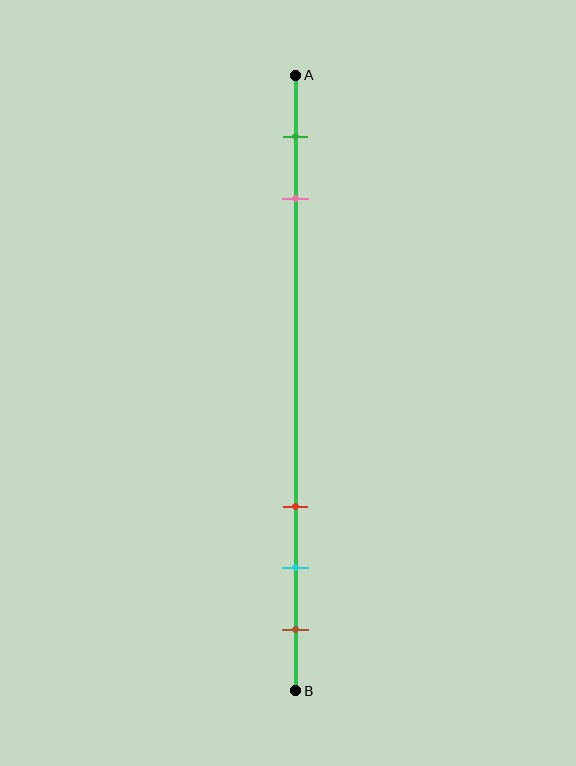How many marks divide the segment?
There are 5 marks dividing the segment.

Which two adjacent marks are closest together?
The cyan and brown marks are the closest adjacent pair.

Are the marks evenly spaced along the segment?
No, the marks are not evenly spaced.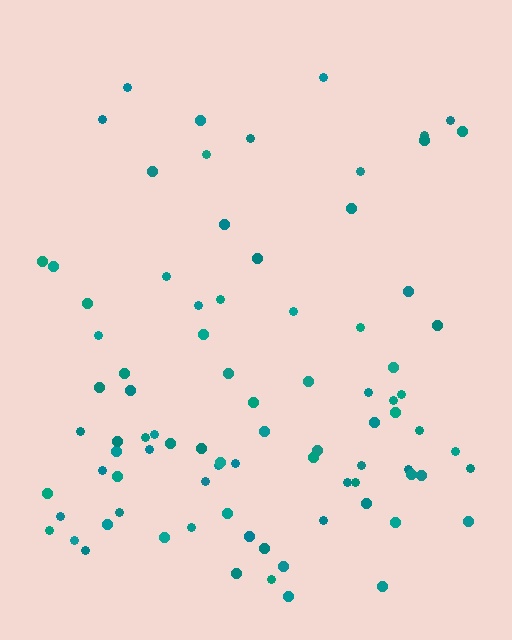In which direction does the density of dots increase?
From top to bottom, with the bottom side densest.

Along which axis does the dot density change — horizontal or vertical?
Vertical.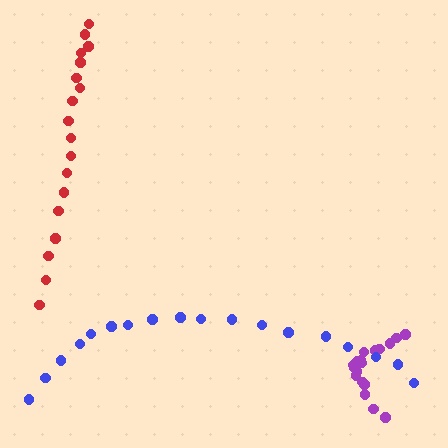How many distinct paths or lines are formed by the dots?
There are 3 distinct paths.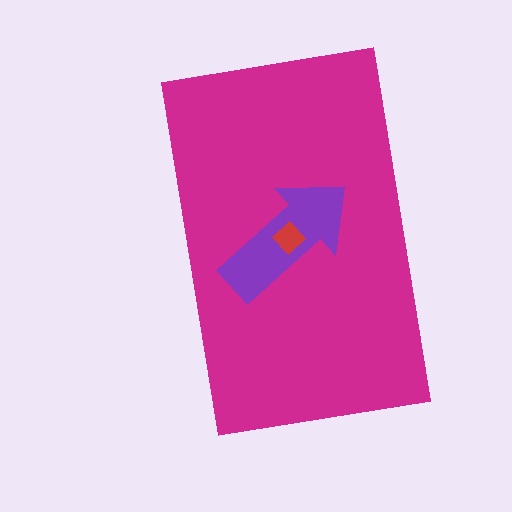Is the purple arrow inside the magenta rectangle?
Yes.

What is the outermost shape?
The magenta rectangle.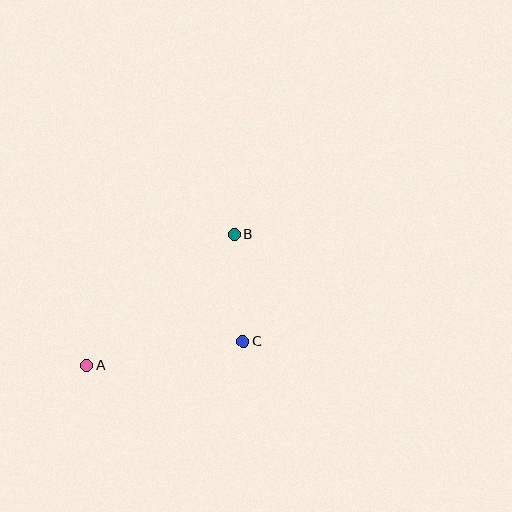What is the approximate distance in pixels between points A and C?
The distance between A and C is approximately 158 pixels.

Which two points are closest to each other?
Points B and C are closest to each other.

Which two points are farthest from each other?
Points A and B are farthest from each other.